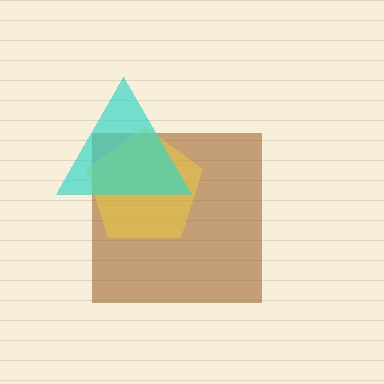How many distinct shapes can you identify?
There are 3 distinct shapes: a brown square, a yellow pentagon, a cyan triangle.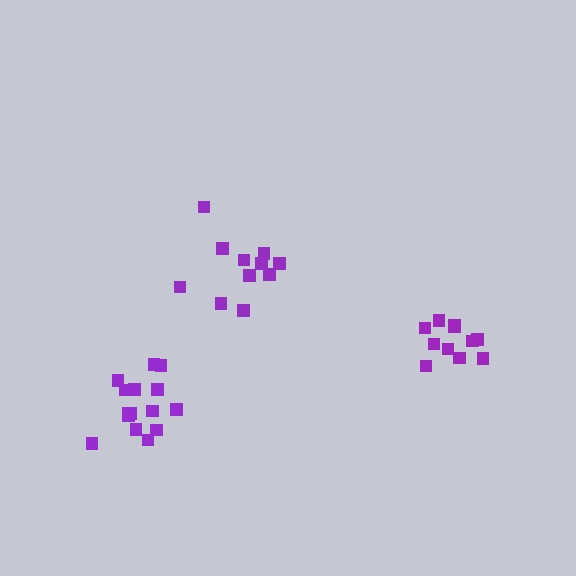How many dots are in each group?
Group 1: 11 dots, Group 2: 15 dots, Group 3: 11 dots (37 total).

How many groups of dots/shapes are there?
There are 3 groups.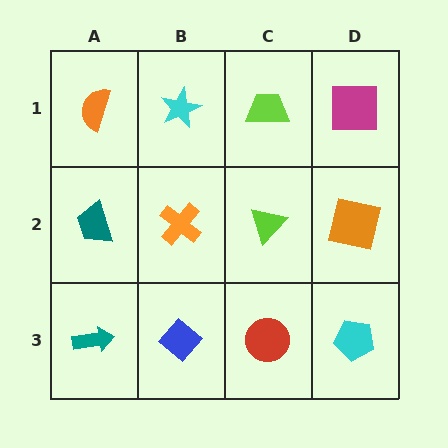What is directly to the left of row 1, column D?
A lime trapezoid.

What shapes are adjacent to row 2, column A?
An orange semicircle (row 1, column A), a teal arrow (row 3, column A), an orange cross (row 2, column B).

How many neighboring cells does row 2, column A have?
3.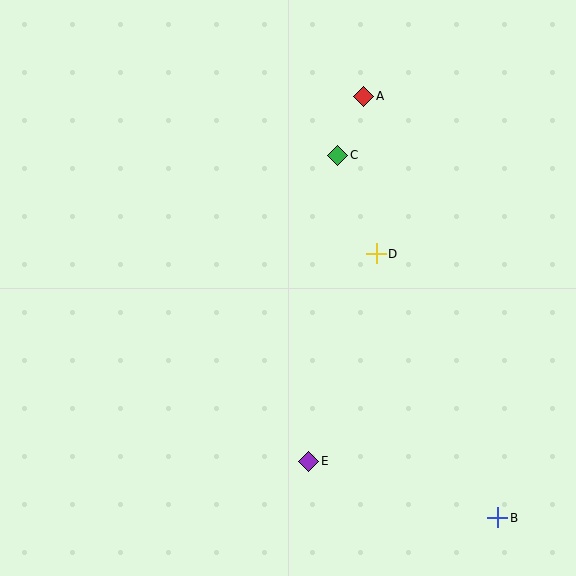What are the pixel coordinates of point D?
Point D is at (376, 254).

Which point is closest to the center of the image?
Point D at (376, 254) is closest to the center.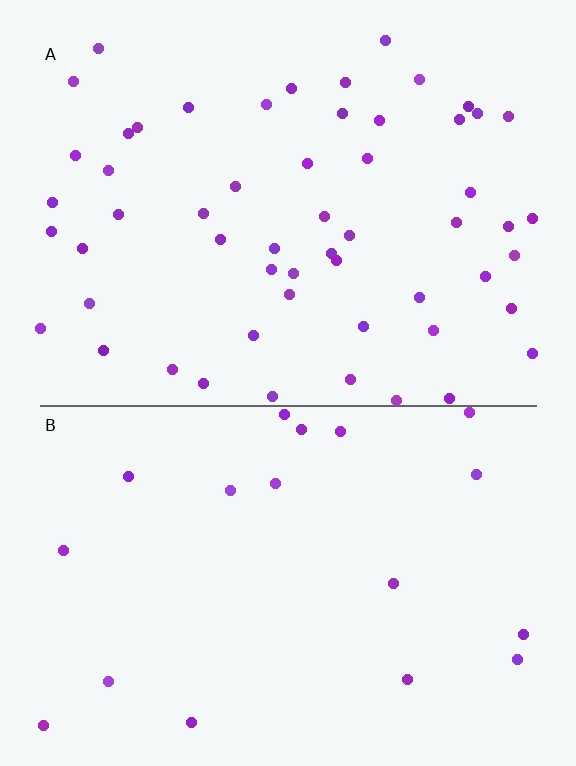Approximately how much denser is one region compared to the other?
Approximately 3.1× — region A over region B.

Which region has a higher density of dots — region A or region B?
A (the top).